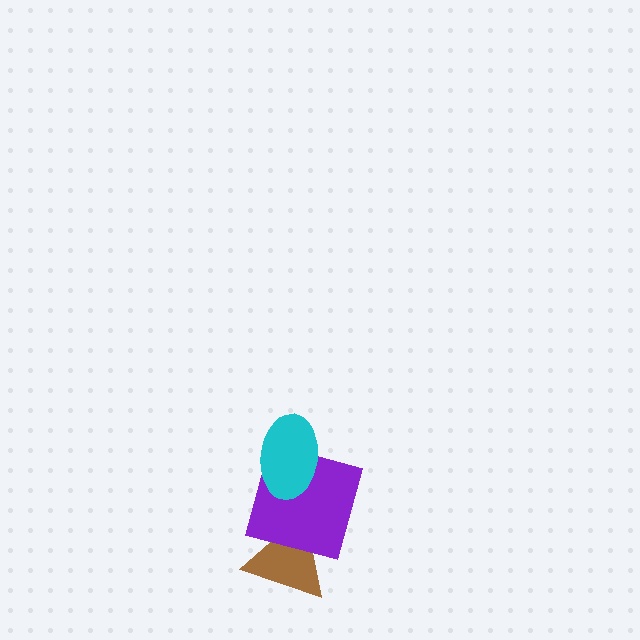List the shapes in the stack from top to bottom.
From top to bottom: the cyan ellipse, the purple square, the brown triangle.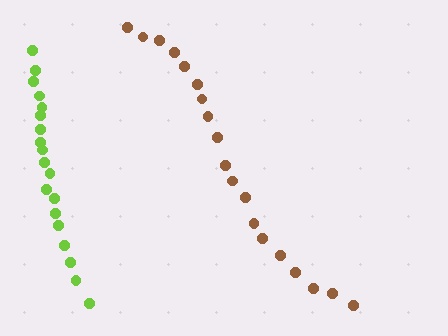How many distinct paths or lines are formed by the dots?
There are 2 distinct paths.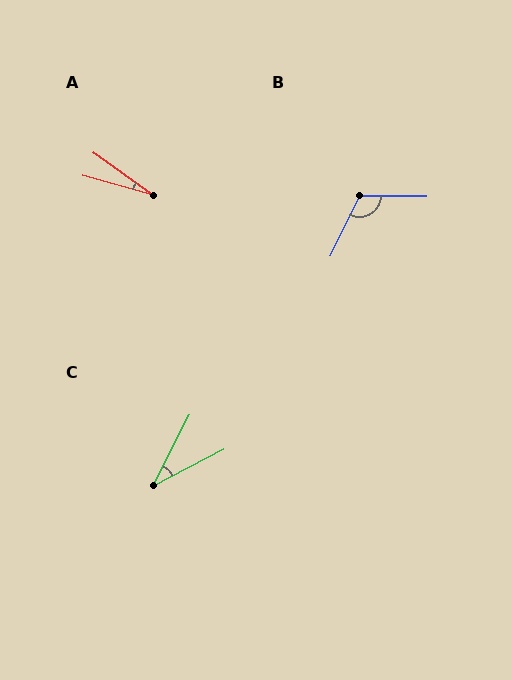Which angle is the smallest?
A, at approximately 20 degrees.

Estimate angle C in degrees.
Approximately 35 degrees.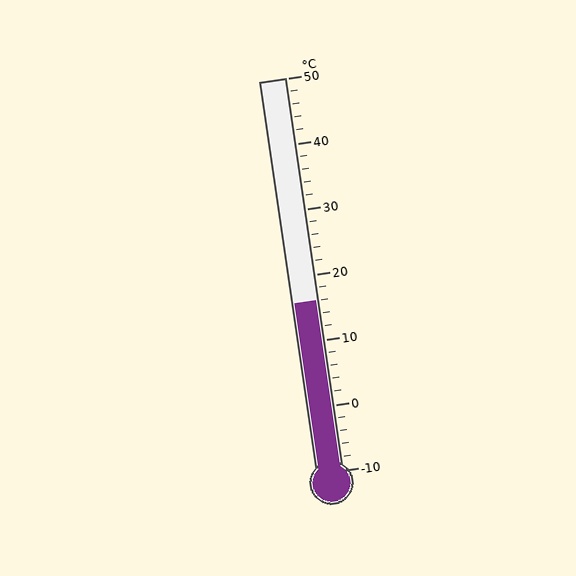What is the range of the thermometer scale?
The thermometer scale ranges from -10°C to 50°C.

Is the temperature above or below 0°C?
The temperature is above 0°C.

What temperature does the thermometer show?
The thermometer shows approximately 16°C.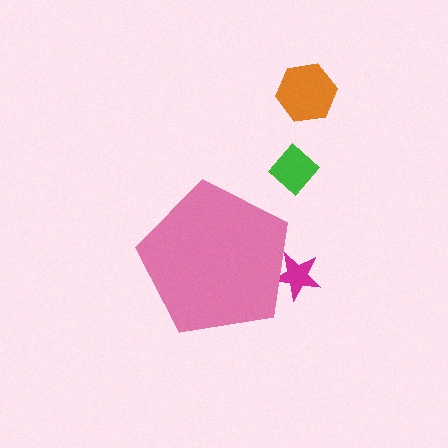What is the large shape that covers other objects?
A pink pentagon.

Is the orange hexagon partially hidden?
No, the orange hexagon is fully visible.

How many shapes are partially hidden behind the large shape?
1 shape is partially hidden.